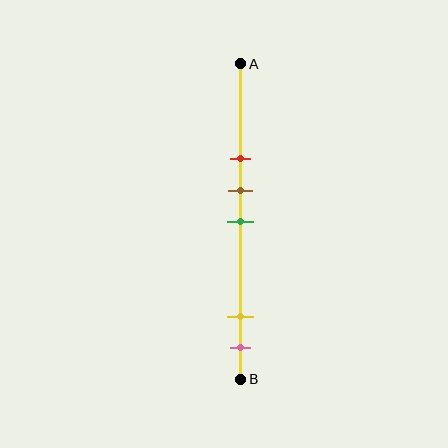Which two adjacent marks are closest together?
The brown and green marks are the closest adjacent pair.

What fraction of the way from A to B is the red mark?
The red mark is approximately 30% (0.3) of the way from A to B.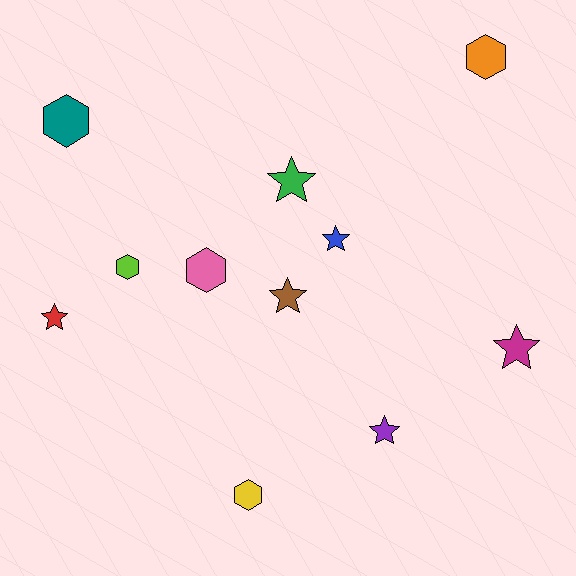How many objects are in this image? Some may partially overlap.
There are 11 objects.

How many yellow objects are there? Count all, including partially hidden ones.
There is 1 yellow object.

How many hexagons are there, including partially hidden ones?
There are 5 hexagons.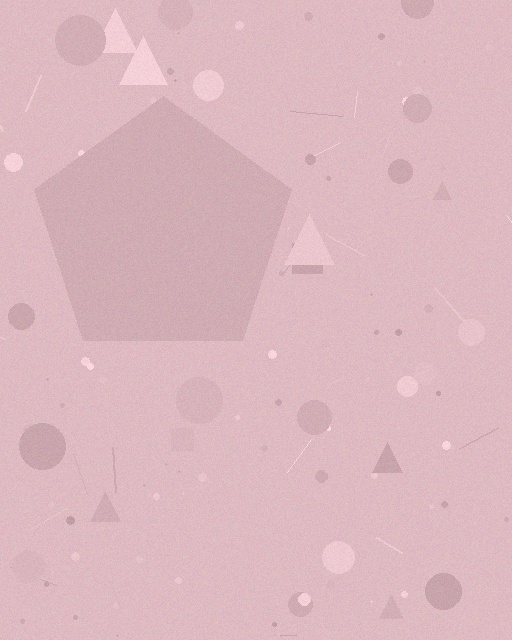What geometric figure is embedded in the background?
A pentagon is embedded in the background.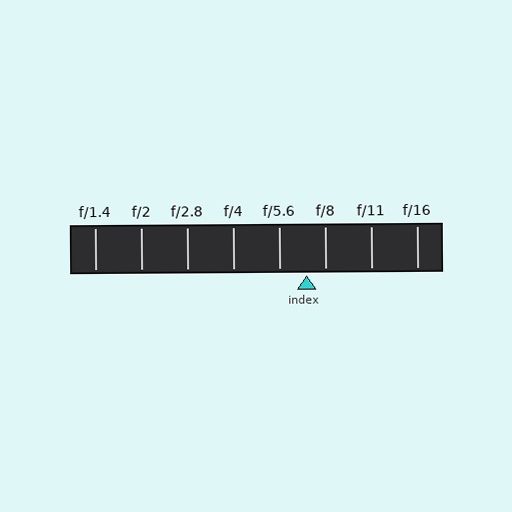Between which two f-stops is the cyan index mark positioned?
The index mark is between f/5.6 and f/8.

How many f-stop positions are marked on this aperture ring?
There are 8 f-stop positions marked.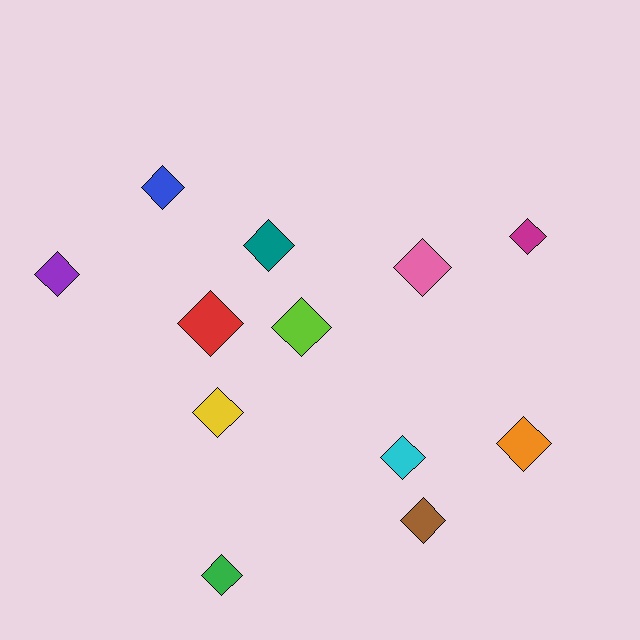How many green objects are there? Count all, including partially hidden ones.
There is 1 green object.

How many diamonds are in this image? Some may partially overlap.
There are 12 diamonds.